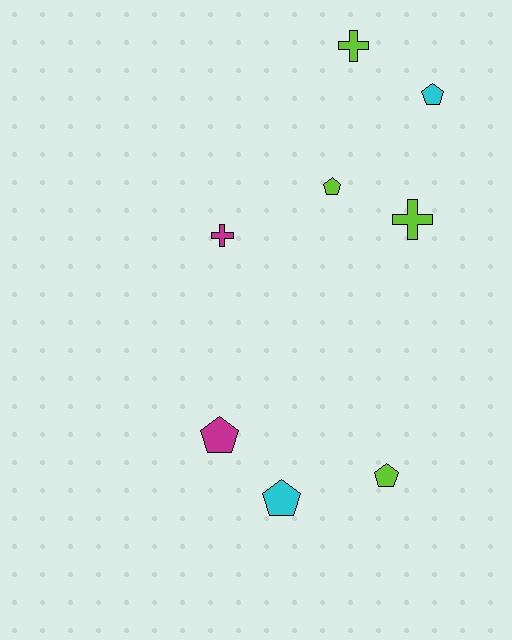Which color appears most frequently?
Lime, with 4 objects.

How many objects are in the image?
There are 8 objects.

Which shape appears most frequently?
Pentagon, with 5 objects.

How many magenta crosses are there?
There is 1 magenta cross.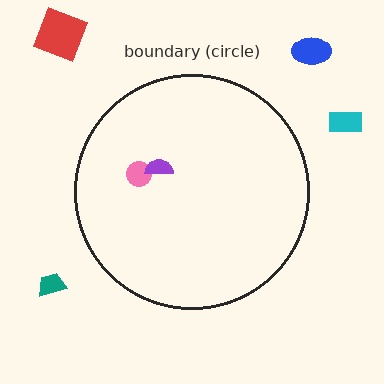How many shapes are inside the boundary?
2 inside, 4 outside.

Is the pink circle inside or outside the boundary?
Inside.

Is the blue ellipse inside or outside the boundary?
Outside.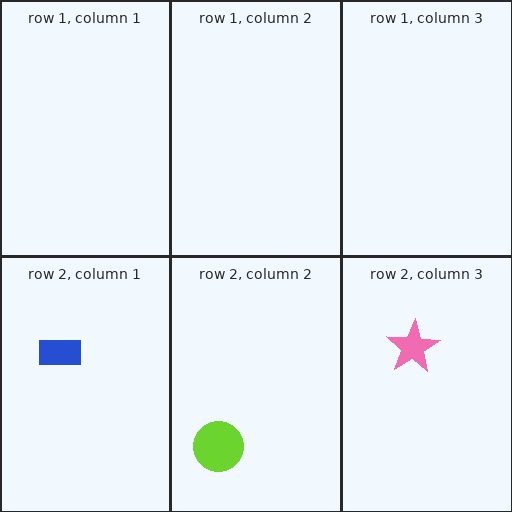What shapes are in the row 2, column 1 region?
The blue rectangle.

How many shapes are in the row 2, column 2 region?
1.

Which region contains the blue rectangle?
The row 2, column 1 region.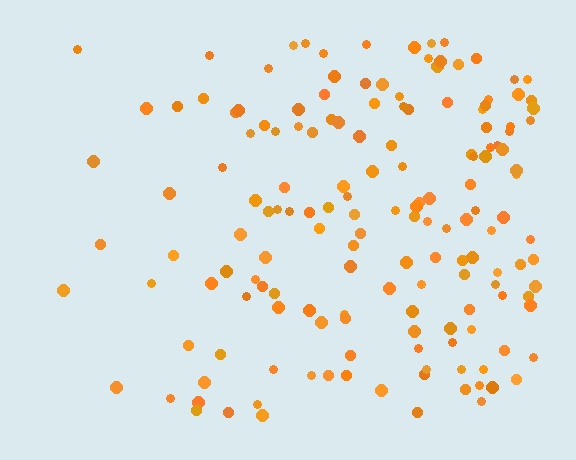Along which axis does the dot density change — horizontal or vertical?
Horizontal.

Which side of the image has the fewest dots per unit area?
The left.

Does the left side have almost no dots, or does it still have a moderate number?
Still a moderate number, just noticeably fewer than the right.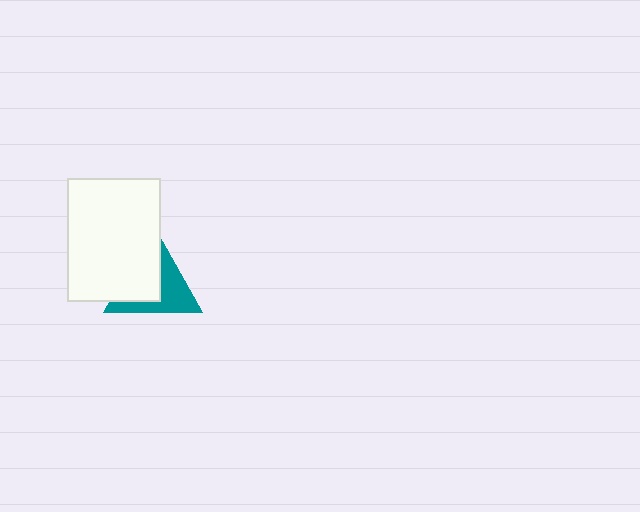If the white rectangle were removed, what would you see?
You would see the complete teal triangle.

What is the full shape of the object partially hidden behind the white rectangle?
The partially hidden object is a teal triangle.